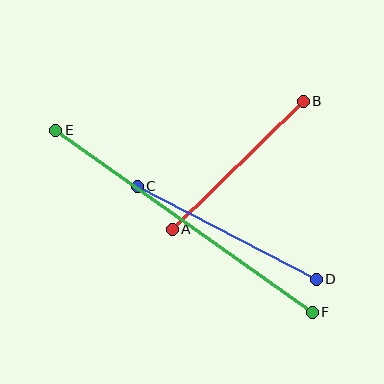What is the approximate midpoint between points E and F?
The midpoint is at approximately (184, 221) pixels.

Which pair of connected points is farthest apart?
Points E and F are farthest apart.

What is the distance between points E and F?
The distance is approximately 315 pixels.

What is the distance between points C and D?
The distance is approximately 202 pixels.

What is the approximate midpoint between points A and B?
The midpoint is at approximately (238, 165) pixels.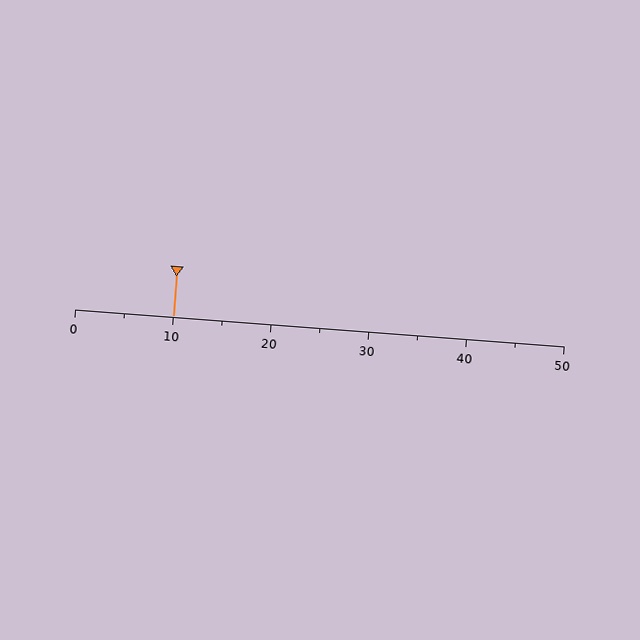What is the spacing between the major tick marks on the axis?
The major ticks are spaced 10 apart.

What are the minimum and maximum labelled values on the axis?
The axis runs from 0 to 50.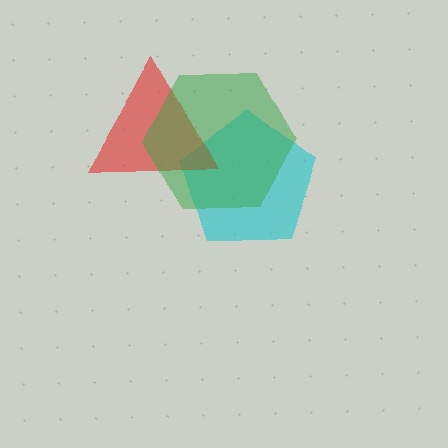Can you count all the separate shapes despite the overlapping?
Yes, there are 3 separate shapes.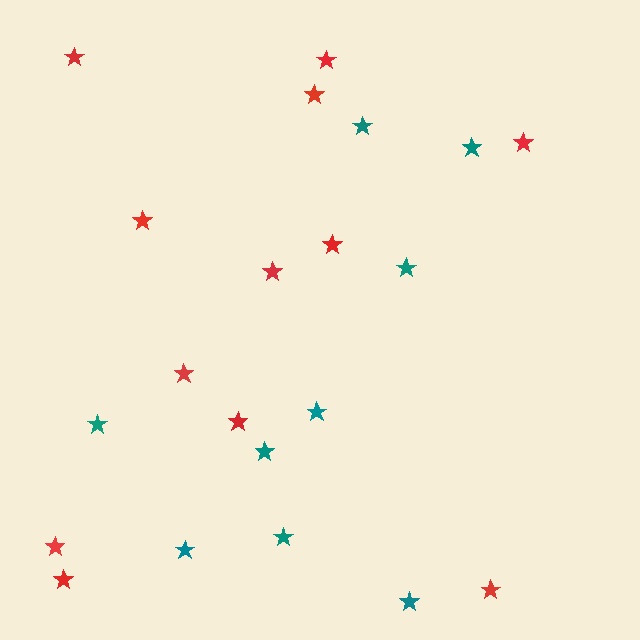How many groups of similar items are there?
There are 2 groups: one group of red stars (12) and one group of teal stars (9).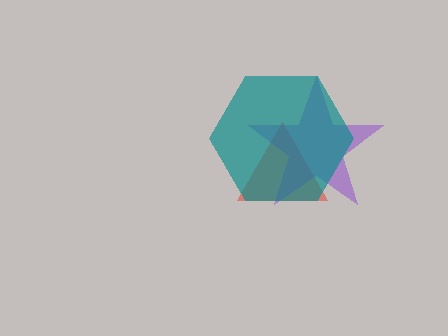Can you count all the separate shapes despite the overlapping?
Yes, there are 3 separate shapes.